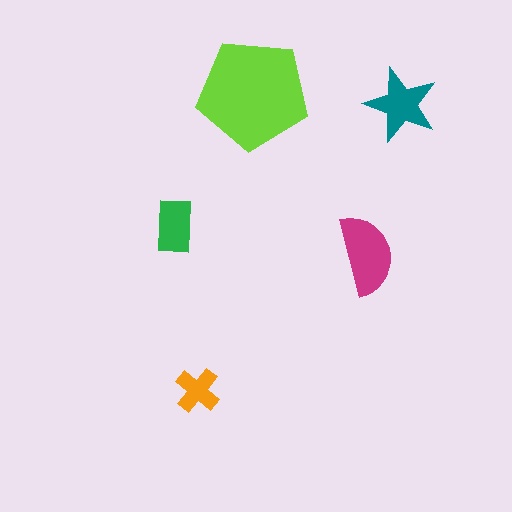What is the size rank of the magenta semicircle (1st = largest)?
2nd.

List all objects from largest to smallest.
The lime pentagon, the magenta semicircle, the teal star, the green rectangle, the orange cross.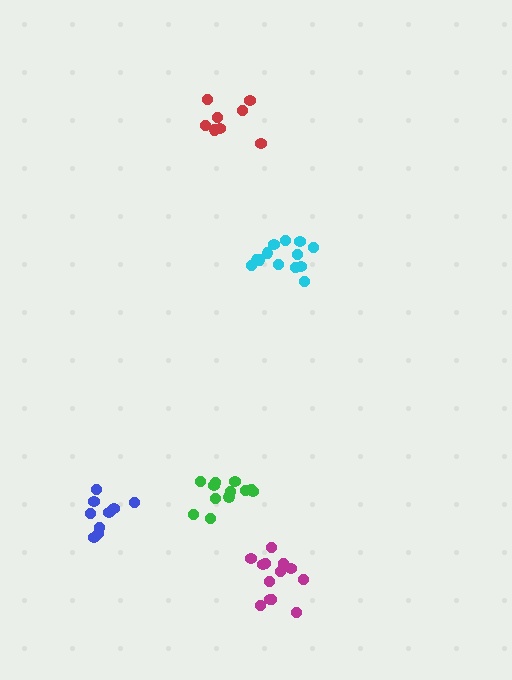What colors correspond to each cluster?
The clusters are colored: cyan, blue, green, magenta, red.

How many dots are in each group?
Group 1: 13 dots, Group 2: 9 dots, Group 3: 12 dots, Group 4: 13 dots, Group 5: 8 dots (55 total).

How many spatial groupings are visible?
There are 5 spatial groupings.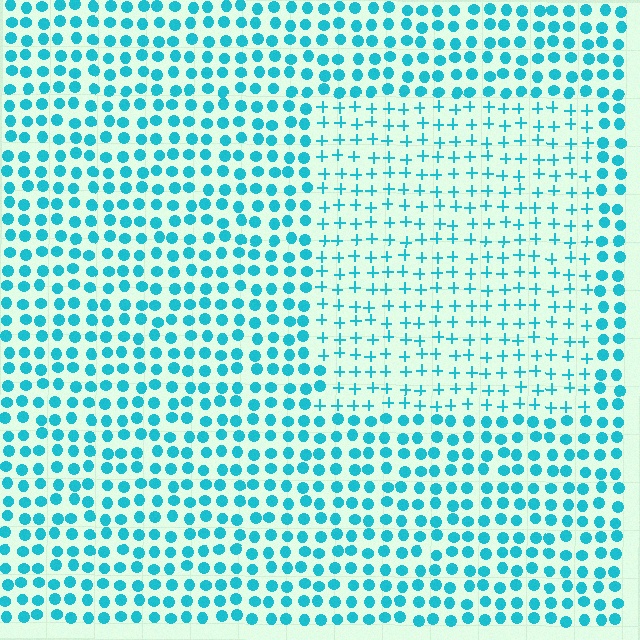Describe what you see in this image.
The image is filled with small cyan elements arranged in a uniform grid. A rectangle-shaped region contains plus signs, while the surrounding area contains circles. The boundary is defined purely by the change in element shape.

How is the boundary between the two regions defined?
The boundary is defined by a change in element shape: plus signs inside vs. circles outside. All elements share the same color and spacing.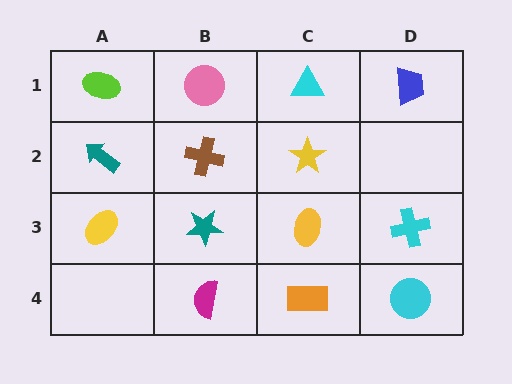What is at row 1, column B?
A pink circle.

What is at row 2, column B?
A brown cross.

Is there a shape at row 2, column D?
No, that cell is empty.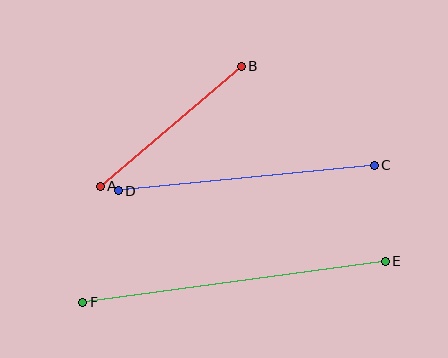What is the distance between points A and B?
The distance is approximately 185 pixels.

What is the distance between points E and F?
The distance is approximately 305 pixels.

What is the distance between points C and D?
The distance is approximately 258 pixels.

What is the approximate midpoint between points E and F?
The midpoint is at approximately (234, 282) pixels.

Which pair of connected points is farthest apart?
Points E and F are farthest apart.